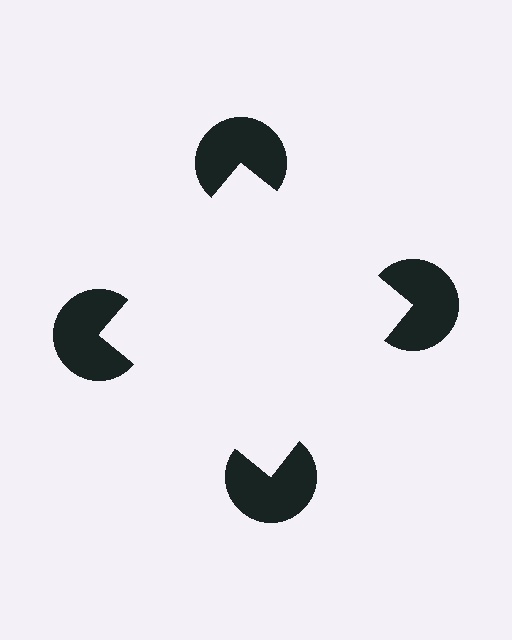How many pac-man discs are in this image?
There are 4 — one at each vertex of the illusory square.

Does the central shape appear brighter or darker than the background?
It typically appears slightly brighter than the background, even though no actual brightness change is drawn.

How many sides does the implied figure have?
4 sides.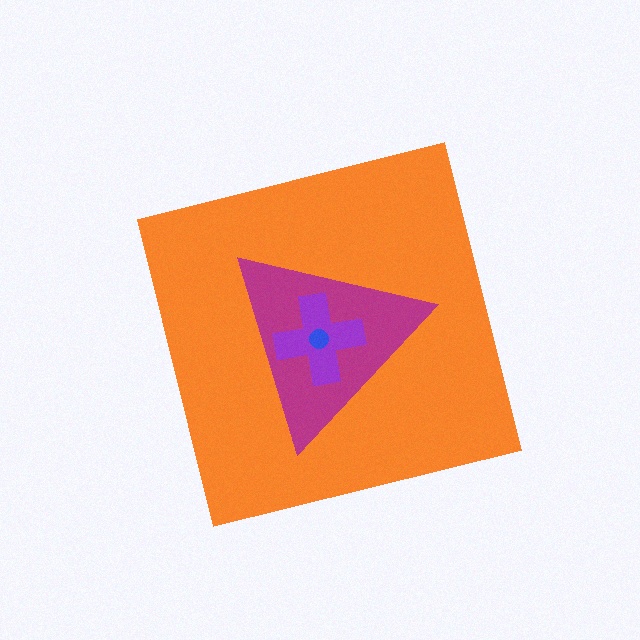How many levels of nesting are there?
4.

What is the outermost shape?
The orange square.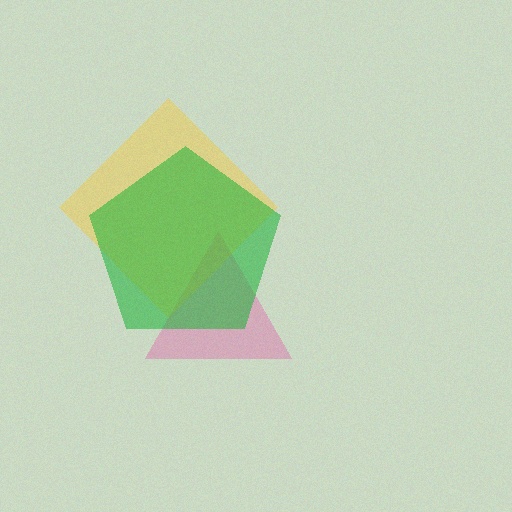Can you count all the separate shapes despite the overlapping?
Yes, there are 3 separate shapes.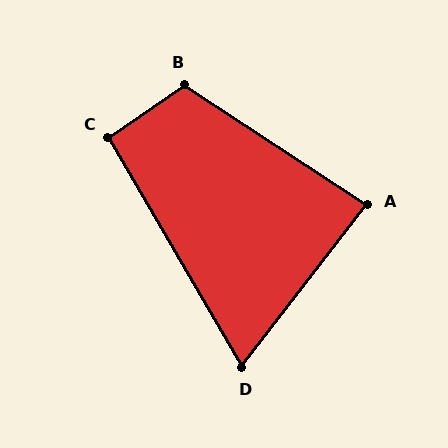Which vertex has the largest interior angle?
B, at approximately 112 degrees.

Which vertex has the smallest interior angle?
D, at approximately 68 degrees.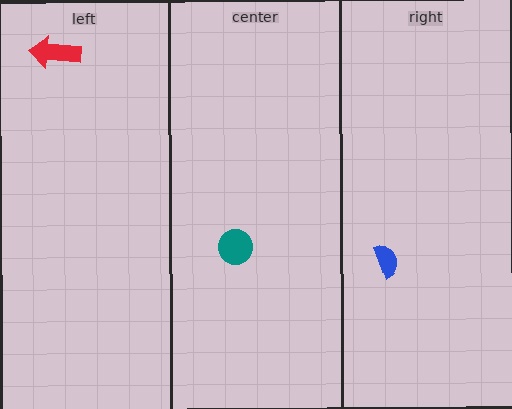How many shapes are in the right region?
1.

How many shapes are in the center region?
1.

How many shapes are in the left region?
1.